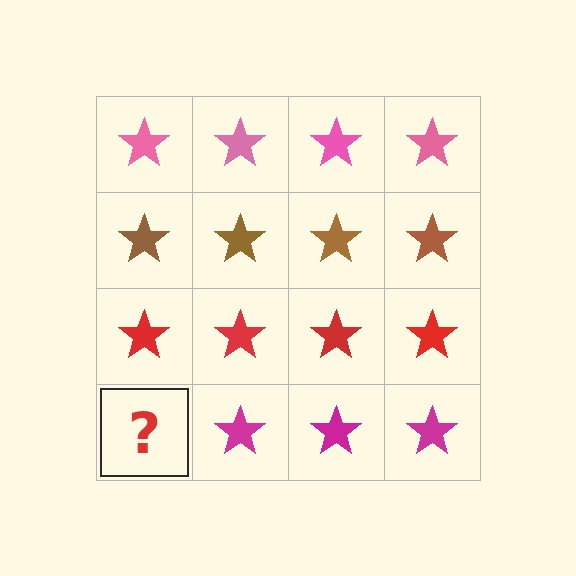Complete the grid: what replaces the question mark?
The question mark should be replaced with a magenta star.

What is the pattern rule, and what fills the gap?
The rule is that each row has a consistent color. The gap should be filled with a magenta star.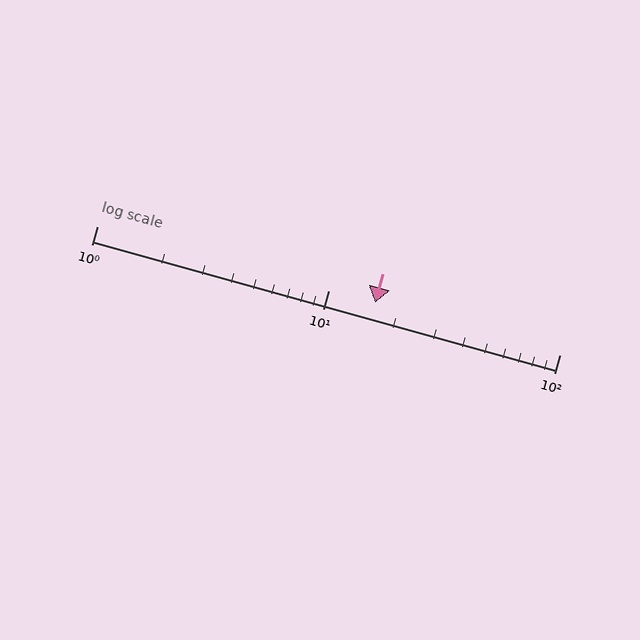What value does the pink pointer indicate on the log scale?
The pointer indicates approximately 16.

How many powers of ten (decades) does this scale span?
The scale spans 2 decades, from 1 to 100.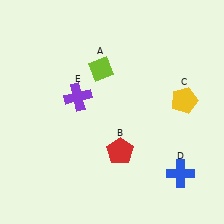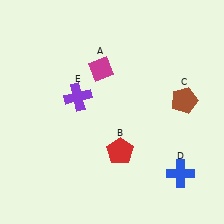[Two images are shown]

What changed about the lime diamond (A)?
In Image 1, A is lime. In Image 2, it changed to magenta.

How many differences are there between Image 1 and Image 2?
There are 2 differences between the two images.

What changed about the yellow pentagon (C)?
In Image 1, C is yellow. In Image 2, it changed to brown.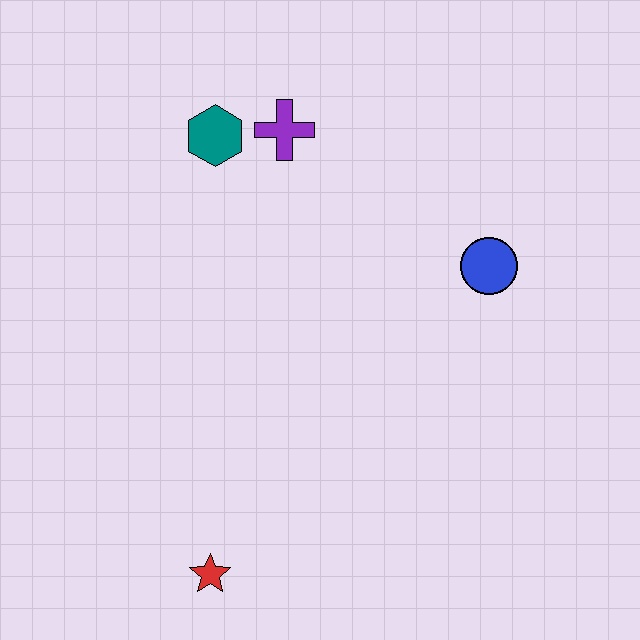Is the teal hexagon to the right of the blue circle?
No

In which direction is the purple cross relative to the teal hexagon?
The purple cross is to the right of the teal hexagon.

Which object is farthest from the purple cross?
The red star is farthest from the purple cross.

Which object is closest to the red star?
The blue circle is closest to the red star.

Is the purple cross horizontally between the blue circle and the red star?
Yes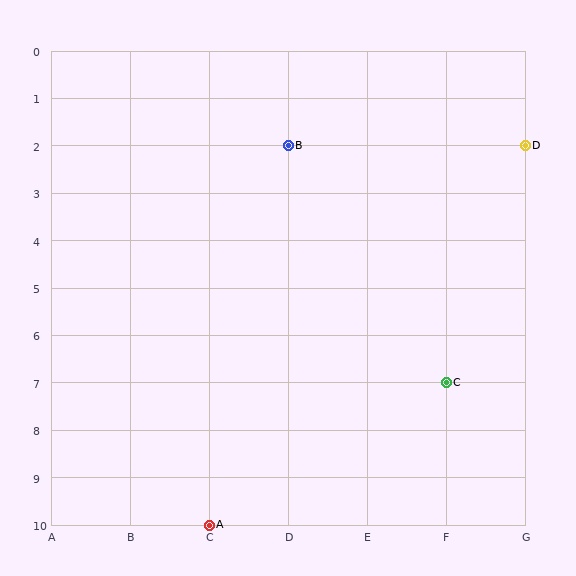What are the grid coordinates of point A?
Point A is at grid coordinates (C, 10).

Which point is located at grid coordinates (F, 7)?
Point C is at (F, 7).